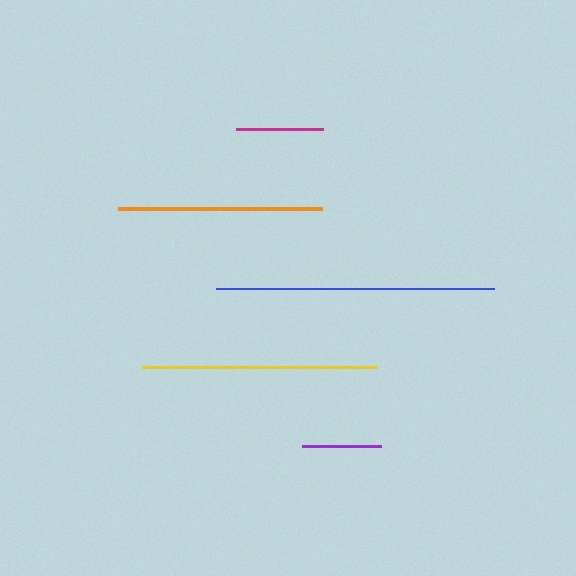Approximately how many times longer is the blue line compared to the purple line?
The blue line is approximately 3.5 times the length of the purple line.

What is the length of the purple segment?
The purple segment is approximately 79 pixels long.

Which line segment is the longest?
The blue line is the longest at approximately 277 pixels.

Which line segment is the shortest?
The purple line is the shortest at approximately 79 pixels.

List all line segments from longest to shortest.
From longest to shortest: blue, yellow, orange, magenta, purple.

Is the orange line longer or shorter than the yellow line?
The yellow line is longer than the orange line.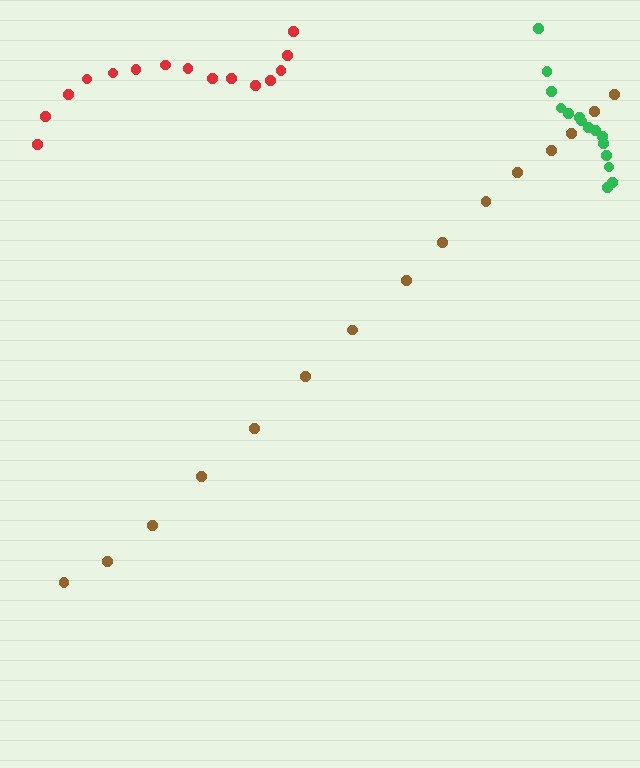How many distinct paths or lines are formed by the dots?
There are 3 distinct paths.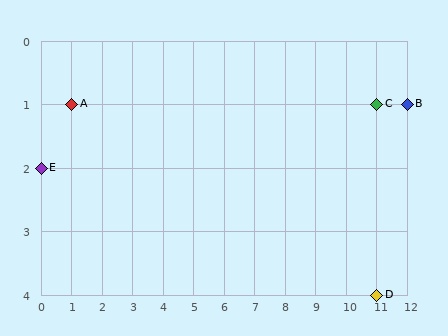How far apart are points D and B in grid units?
Points D and B are 1 column and 3 rows apart (about 3.2 grid units diagonally).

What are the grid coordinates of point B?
Point B is at grid coordinates (12, 1).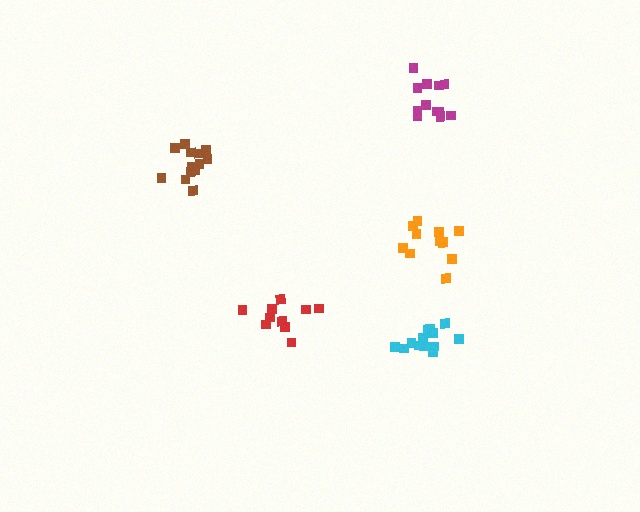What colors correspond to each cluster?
The clusters are colored: orange, brown, red, cyan, magenta.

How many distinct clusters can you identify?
There are 5 distinct clusters.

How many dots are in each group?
Group 1: 11 dots, Group 2: 13 dots, Group 3: 10 dots, Group 4: 14 dots, Group 5: 12 dots (60 total).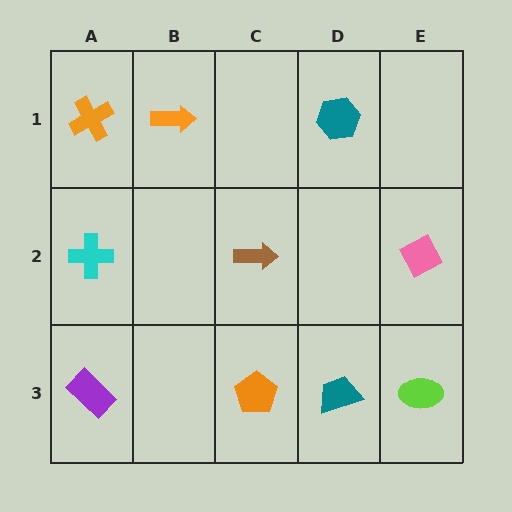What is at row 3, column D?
A teal trapezoid.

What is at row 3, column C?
An orange pentagon.